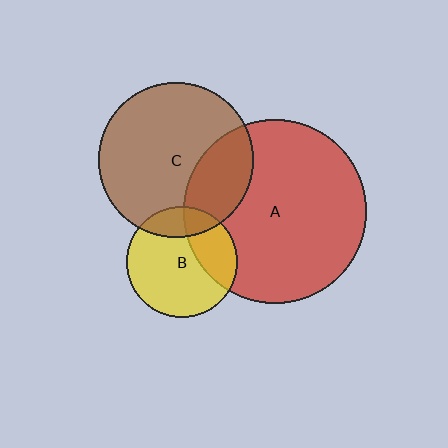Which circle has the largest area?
Circle A (red).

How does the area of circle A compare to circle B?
Approximately 2.7 times.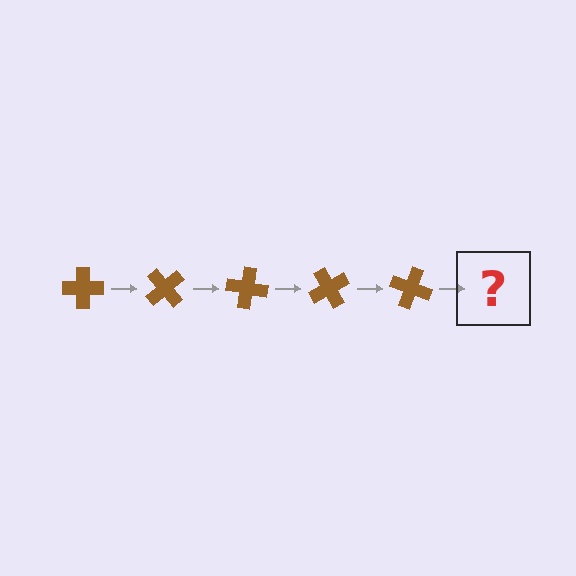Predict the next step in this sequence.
The next step is a brown cross rotated 250 degrees.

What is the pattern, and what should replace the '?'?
The pattern is that the cross rotates 50 degrees each step. The '?' should be a brown cross rotated 250 degrees.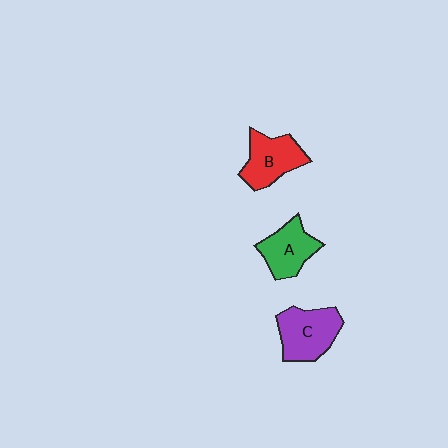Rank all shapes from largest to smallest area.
From largest to smallest: C (purple), B (red), A (green).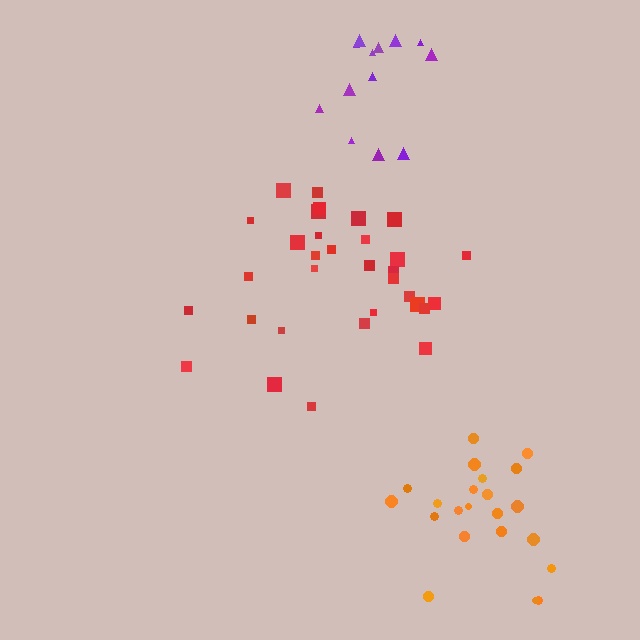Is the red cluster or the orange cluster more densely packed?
Orange.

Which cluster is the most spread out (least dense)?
Purple.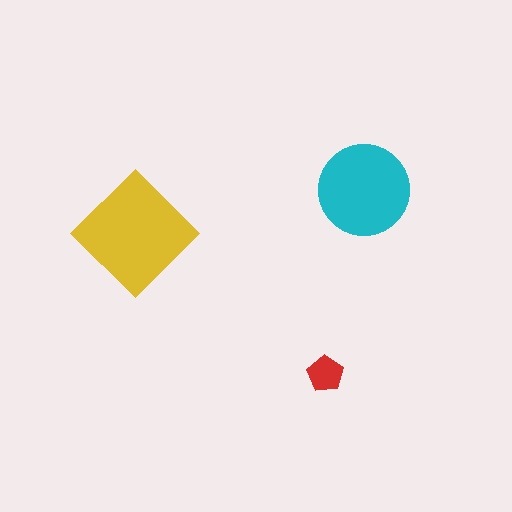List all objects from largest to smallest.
The yellow diamond, the cyan circle, the red pentagon.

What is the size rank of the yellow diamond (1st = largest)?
1st.